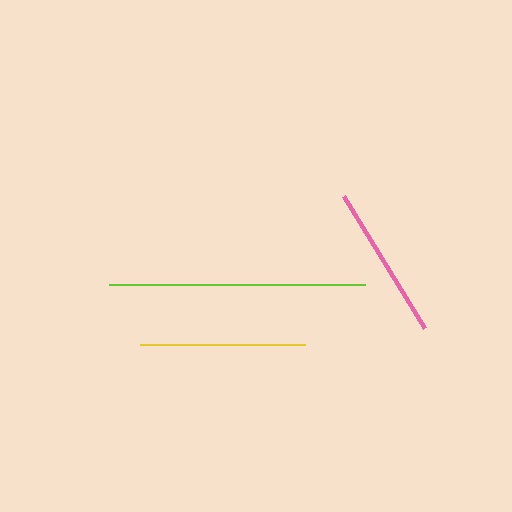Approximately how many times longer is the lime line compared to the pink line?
The lime line is approximately 1.7 times the length of the pink line.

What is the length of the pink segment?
The pink segment is approximately 154 pixels long.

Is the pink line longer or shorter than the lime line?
The lime line is longer than the pink line.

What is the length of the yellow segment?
The yellow segment is approximately 165 pixels long.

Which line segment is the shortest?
The pink line is the shortest at approximately 154 pixels.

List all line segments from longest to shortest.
From longest to shortest: lime, yellow, pink.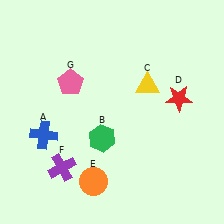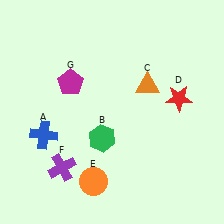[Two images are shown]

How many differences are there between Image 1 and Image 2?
There are 2 differences between the two images.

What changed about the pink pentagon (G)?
In Image 1, G is pink. In Image 2, it changed to magenta.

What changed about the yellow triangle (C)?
In Image 1, C is yellow. In Image 2, it changed to orange.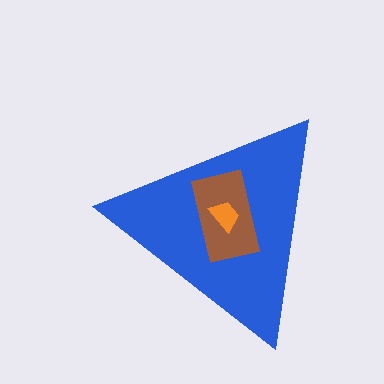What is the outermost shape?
The blue triangle.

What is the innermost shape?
The orange trapezoid.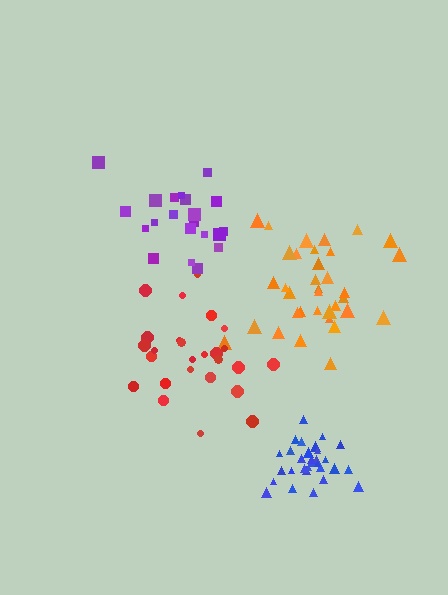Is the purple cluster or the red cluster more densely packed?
Purple.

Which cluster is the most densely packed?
Blue.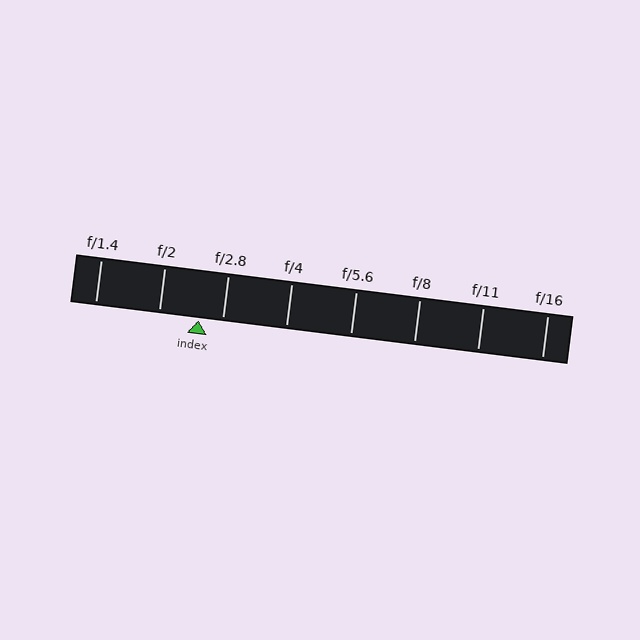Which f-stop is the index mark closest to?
The index mark is closest to f/2.8.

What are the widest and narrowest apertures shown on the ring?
The widest aperture shown is f/1.4 and the narrowest is f/16.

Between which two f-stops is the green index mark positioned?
The index mark is between f/2 and f/2.8.